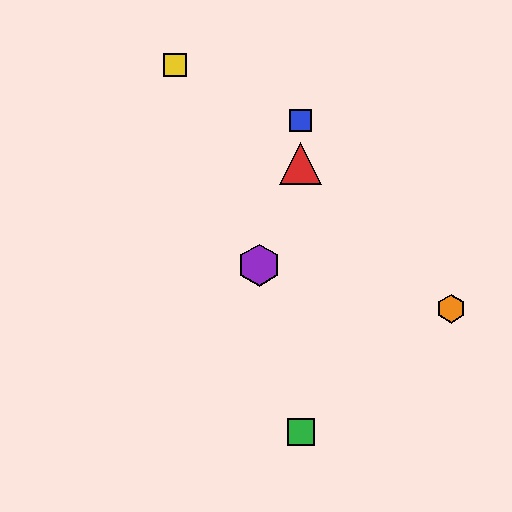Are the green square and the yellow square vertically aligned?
No, the green square is at x≈301 and the yellow square is at x≈175.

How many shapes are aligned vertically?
3 shapes (the red triangle, the blue square, the green square) are aligned vertically.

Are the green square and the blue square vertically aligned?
Yes, both are at x≈301.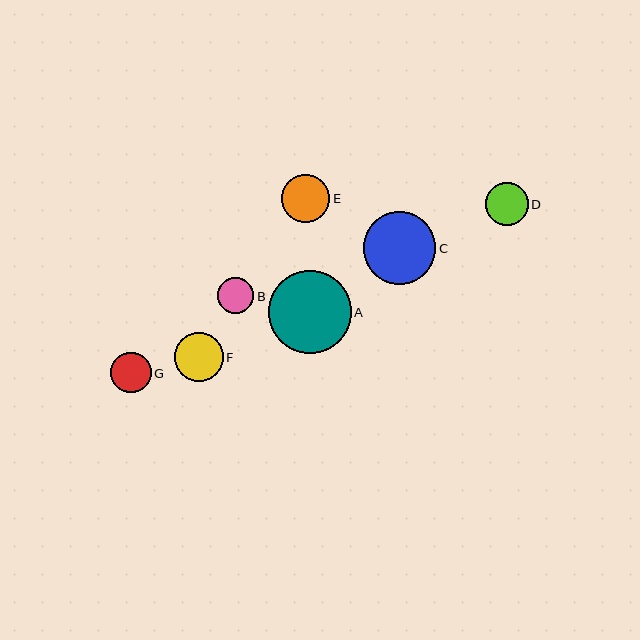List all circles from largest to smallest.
From largest to smallest: A, C, F, E, D, G, B.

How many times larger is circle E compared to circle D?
Circle E is approximately 1.1 times the size of circle D.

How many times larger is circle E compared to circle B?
Circle E is approximately 1.3 times the size of circle B.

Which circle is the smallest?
Circle B is the smallest with a size of approximately 36 pixels.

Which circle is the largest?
Circle A is the largest with a size of approximately 82 pixels.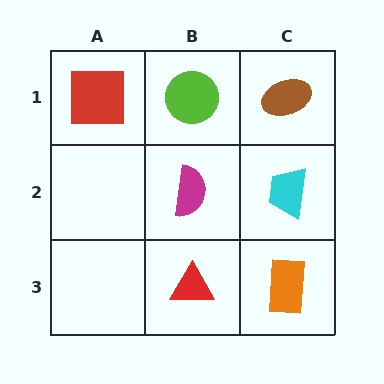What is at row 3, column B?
A red triangle.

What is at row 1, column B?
A lime circle.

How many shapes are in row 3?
2 shapes.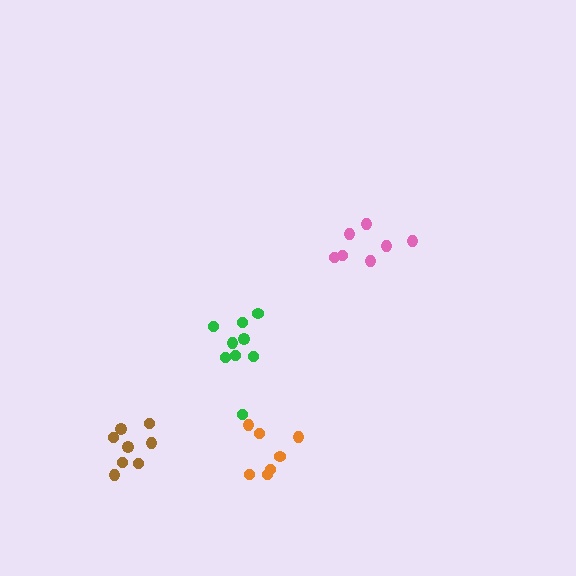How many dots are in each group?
Group 1: 7 dots, Group 2: 9 dots, Group 3: 7 dots, Group 4: 8 dots (31 total).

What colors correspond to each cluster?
The clusters are colored: pink, green, orange, brown.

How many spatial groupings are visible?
There are 4 spatial groupings.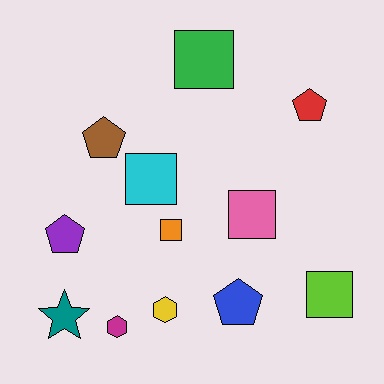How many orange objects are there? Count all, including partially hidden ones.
There is 1 orange object.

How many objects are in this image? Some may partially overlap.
There are 12 objects.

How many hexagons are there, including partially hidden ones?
There are 2 hexagons.